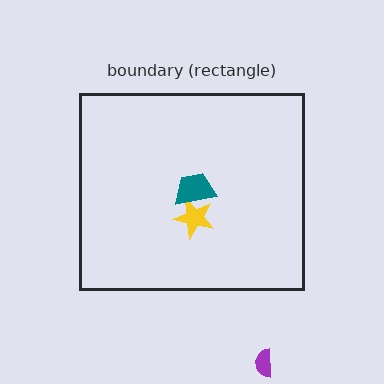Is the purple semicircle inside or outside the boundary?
Outside.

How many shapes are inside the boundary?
2 inside, 1 outside.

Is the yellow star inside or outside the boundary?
Inside.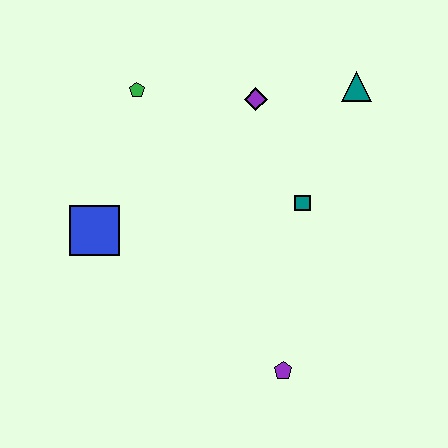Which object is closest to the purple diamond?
The teal triangle is closest to the purple diamond.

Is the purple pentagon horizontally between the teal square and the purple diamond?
Yes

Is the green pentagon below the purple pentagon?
No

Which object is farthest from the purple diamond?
The purple pentagon is farthest from the purple diamond.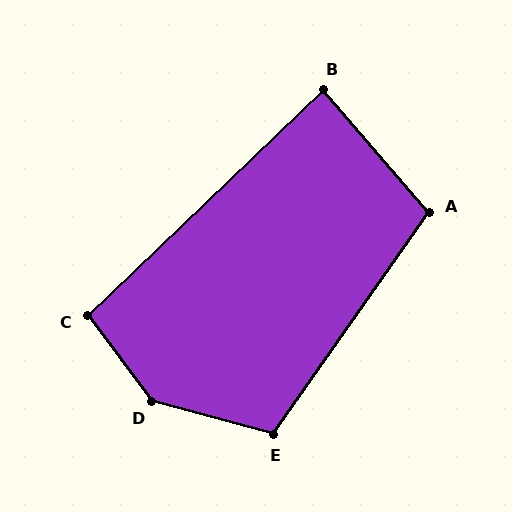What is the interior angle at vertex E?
Approximately 110 degrees (obtuse).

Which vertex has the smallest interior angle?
B, at approximately 87 degrees.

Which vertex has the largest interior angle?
D, at approximately 142 degrees.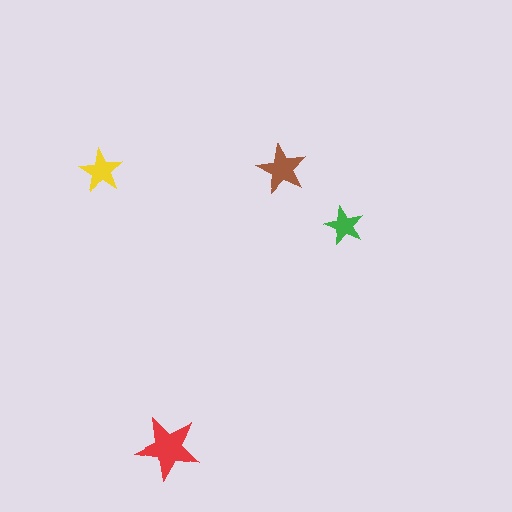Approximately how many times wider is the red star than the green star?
About 1.5 times wider.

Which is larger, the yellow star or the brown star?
The brown one.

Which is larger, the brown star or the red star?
The red one.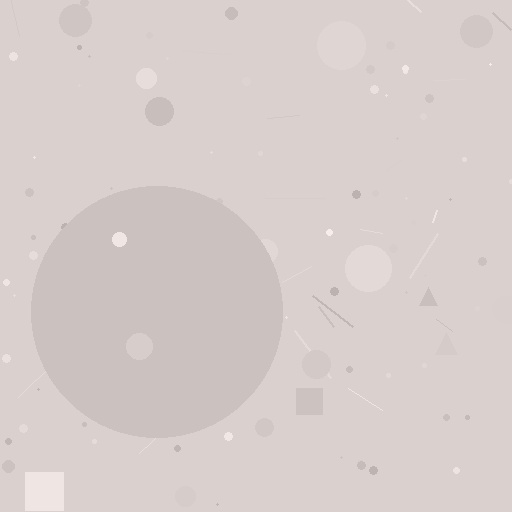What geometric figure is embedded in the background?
A circle is embedded in the background.